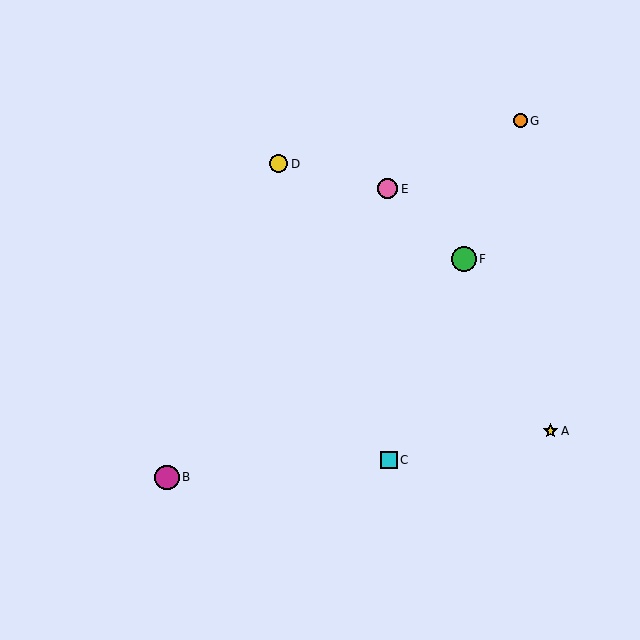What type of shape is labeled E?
Shape E is a pink circle.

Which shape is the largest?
The green circle (labeled F) is the largest.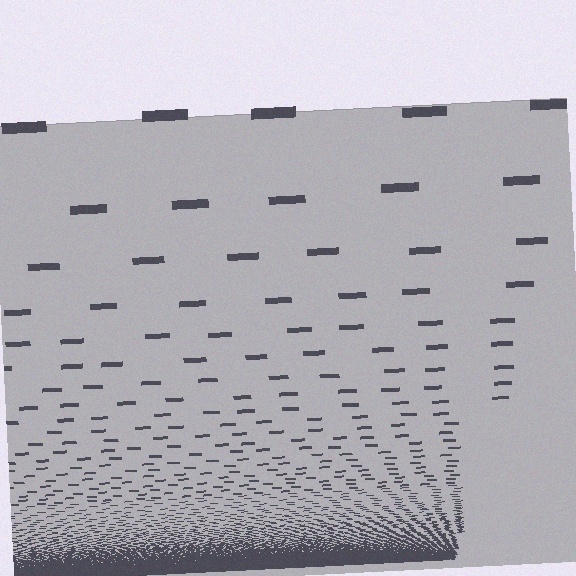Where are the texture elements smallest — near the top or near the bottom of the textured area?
Near the bottom.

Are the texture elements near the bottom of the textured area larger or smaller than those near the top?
Smaller. The gradient is inverted — elements near the bottom are smaller and denser.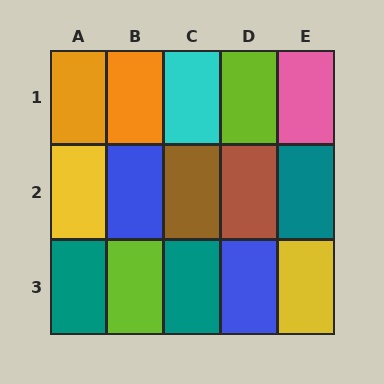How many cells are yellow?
2 cells are yellow.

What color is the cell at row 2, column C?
Brown.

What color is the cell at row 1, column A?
Orange.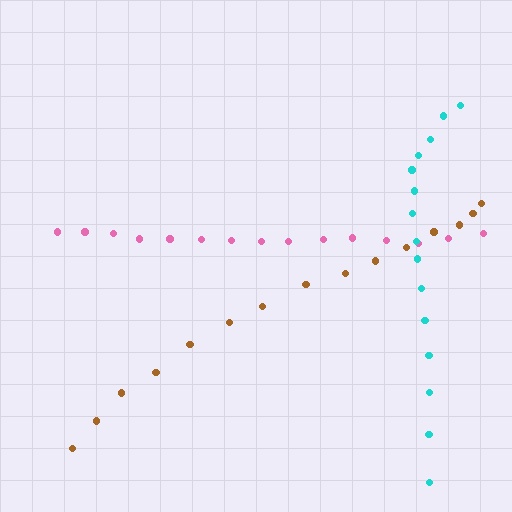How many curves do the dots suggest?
There are 3 distinct paths.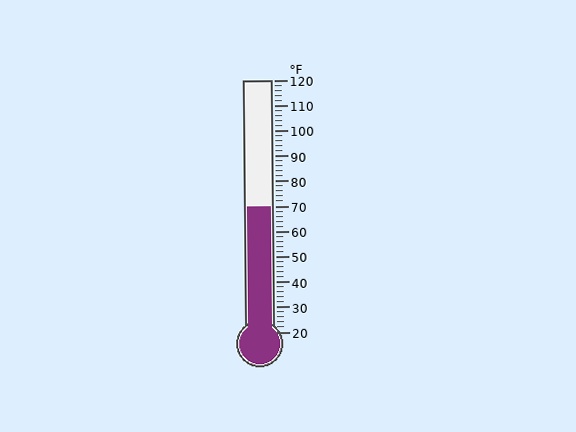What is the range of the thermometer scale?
The thermometer scale ranges from 20°F to 120°F.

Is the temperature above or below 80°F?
The temperature is below 80°F.